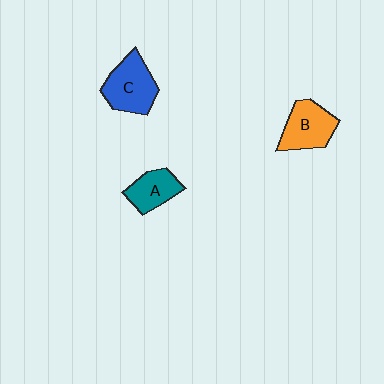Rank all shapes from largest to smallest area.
From largest to smallest: C (blue), B (orange), A (teal).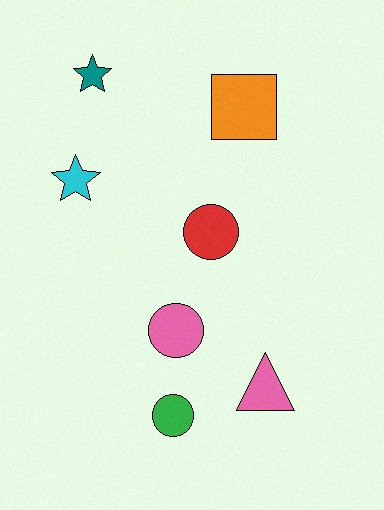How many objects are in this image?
There are 7 objects.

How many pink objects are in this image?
There are 2 pink objects.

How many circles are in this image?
There are 3 circles.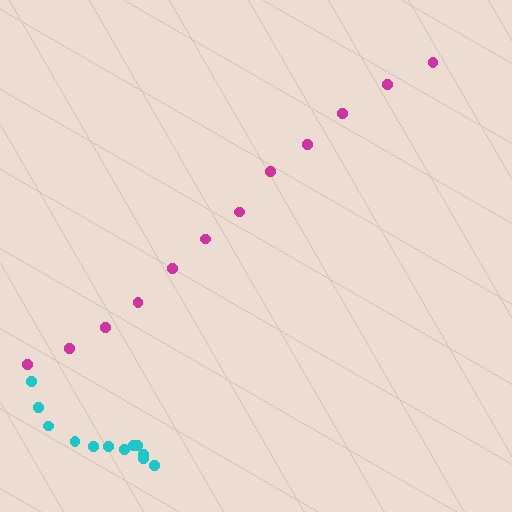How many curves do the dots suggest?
There are 2 distinct paths.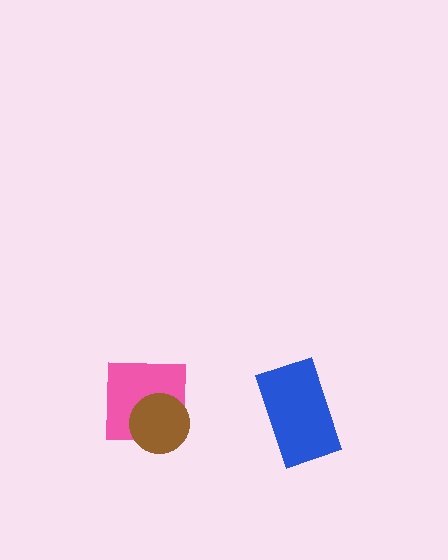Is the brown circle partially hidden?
No, no other shape covers it.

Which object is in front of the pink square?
The brown circle is in front of the pink square.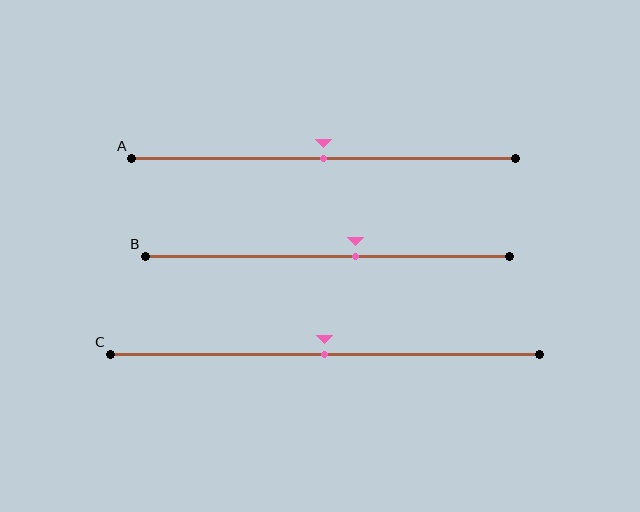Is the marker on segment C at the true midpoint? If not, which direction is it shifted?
Yes, the marker on segment C is at the true midpoint.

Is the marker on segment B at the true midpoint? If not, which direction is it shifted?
No, the marker on segment B is shifted to the right by about 8% of the segment length.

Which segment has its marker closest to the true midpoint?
Segment A has its marker closest to the true midpoint.